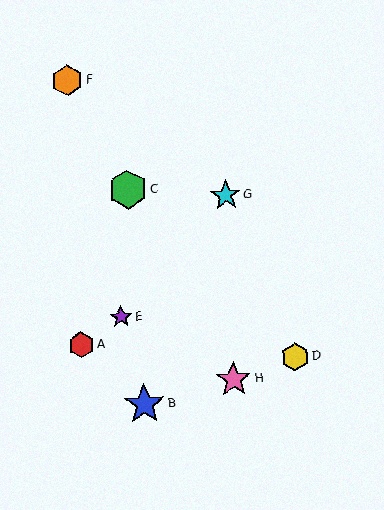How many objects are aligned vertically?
2 objects (G, H) are aligned vertically.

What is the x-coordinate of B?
Object B is at x≈144.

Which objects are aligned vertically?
Objects G, H are aligned vertically.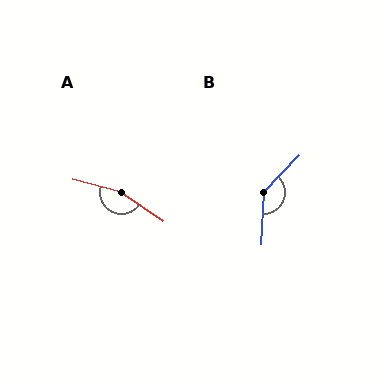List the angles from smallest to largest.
B (139°), A (160°).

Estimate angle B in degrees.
Approximately 139 degrees.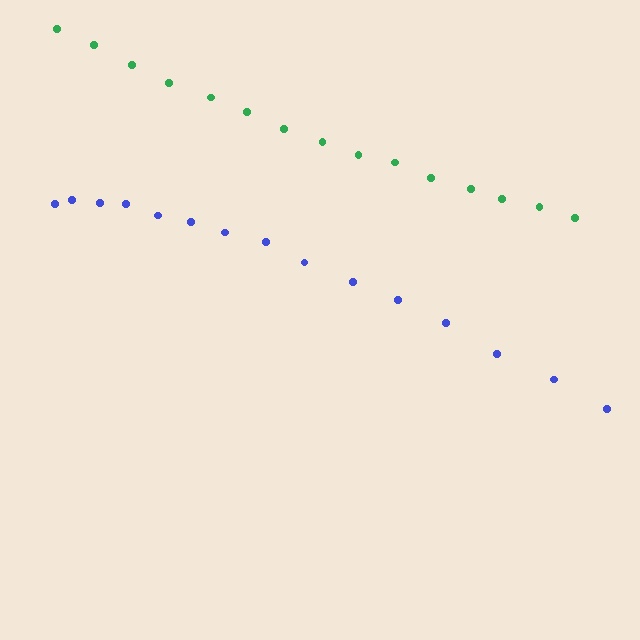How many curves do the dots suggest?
There are 2 distinct paths.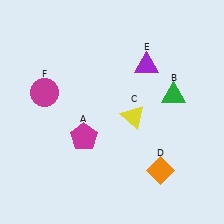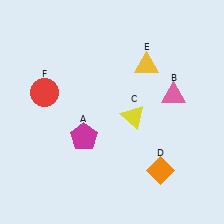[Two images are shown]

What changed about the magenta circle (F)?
In Image 1, F is magenta. In Image 2, it changed to red.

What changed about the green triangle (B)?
In Image 1, B is green. In Image 2, it changed to pink.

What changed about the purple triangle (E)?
In Image 1, E is purple. In Image 2, it changed to yellow.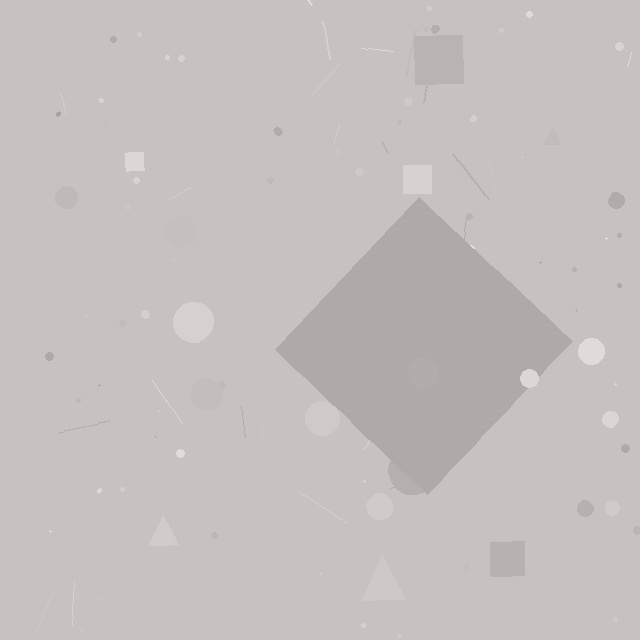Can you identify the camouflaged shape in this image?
The camouflaged shape is a diamond.